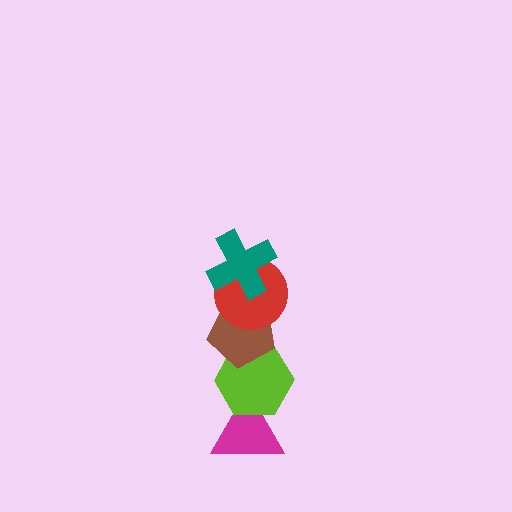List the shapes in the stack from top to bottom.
From top to bottom: the teal cross, the red circle, the brown pentagon, the lime hexagon, the magenta triangle.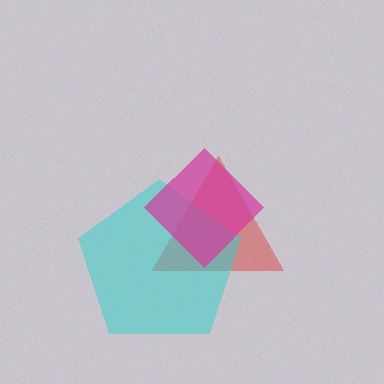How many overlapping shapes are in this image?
There are 3 overlapping shapes in the image.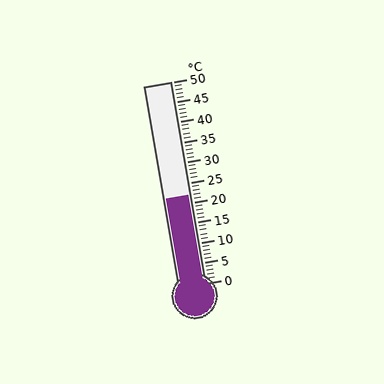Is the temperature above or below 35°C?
The temperature is below 35°C.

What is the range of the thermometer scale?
The thermometer scale ranges from 0°C to 50°C.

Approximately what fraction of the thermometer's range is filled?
The thermometer is filled to approximately 45% of its range.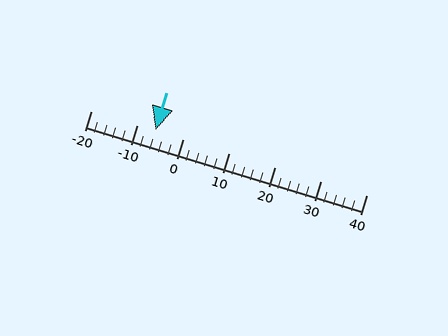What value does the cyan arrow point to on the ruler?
The cyan arrow points to approximately -6.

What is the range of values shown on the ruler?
The ruler shows values from -20 to 40.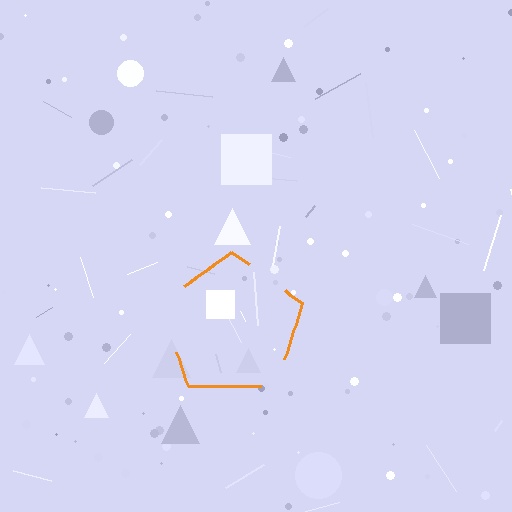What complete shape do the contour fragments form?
The contour fragments form a pentagon.